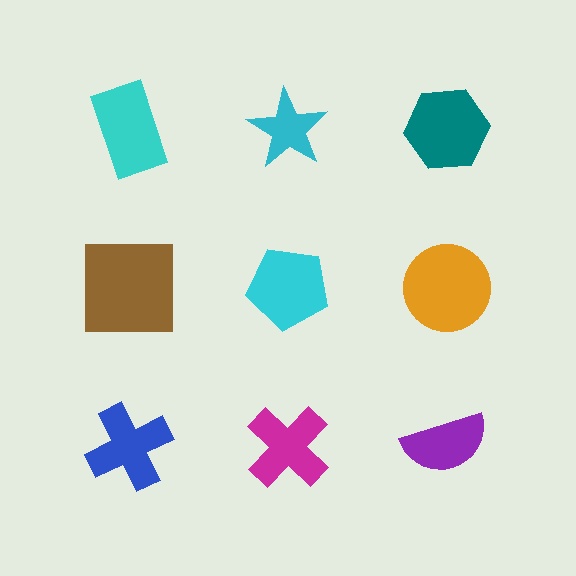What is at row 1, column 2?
A cyan star.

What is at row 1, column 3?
A teal hexagon.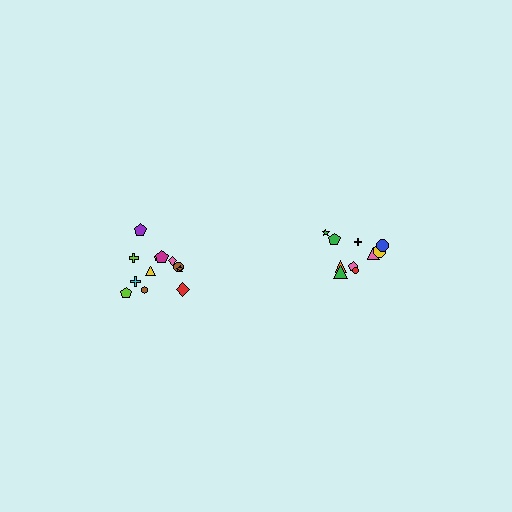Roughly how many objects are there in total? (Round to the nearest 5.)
Roughly 20 objects in total.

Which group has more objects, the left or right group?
The left group.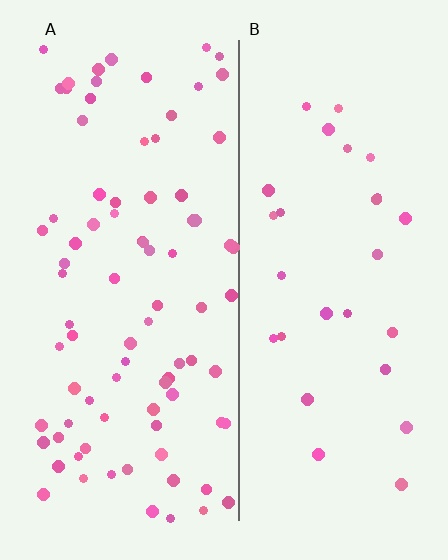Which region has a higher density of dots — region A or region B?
A (the left).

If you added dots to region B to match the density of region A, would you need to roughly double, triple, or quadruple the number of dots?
Approximately triple.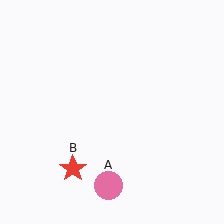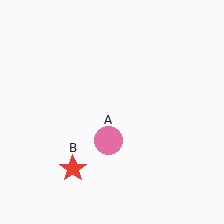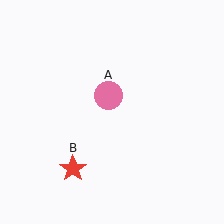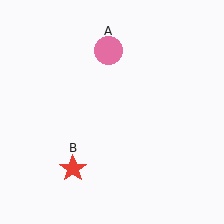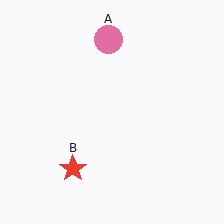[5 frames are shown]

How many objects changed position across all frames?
1 object changed position: pink circle (object A).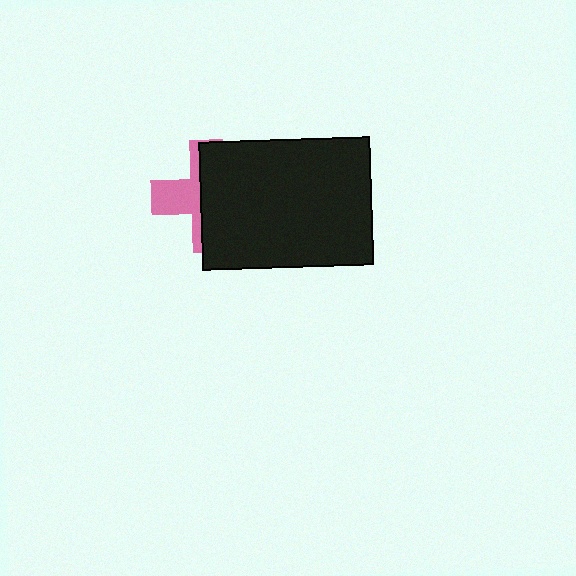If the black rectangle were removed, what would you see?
You would see the complete pink cross.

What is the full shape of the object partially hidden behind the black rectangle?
The partially hidden object is a pink cross.